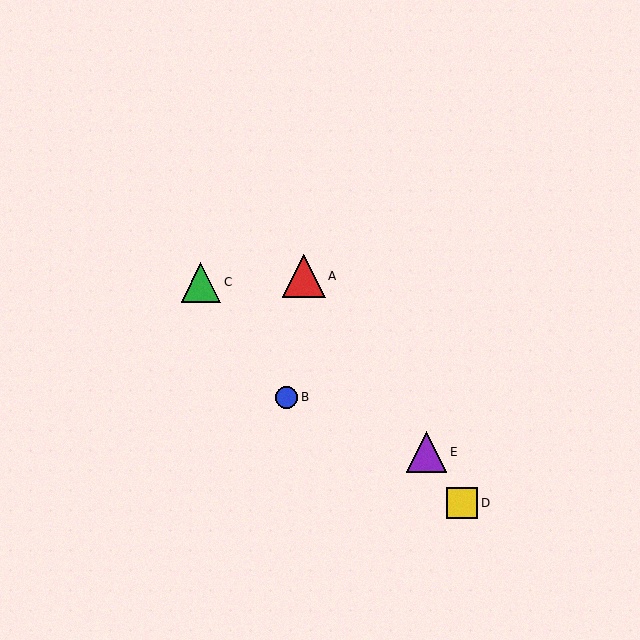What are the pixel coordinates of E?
Object E is at (427, 452).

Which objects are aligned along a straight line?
Objects A, D, E are aligned along a straight line.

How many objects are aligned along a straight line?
3 objects (A, D, E) are aligned along a straight line.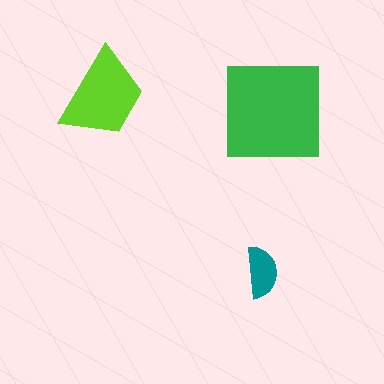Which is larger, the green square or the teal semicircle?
The green square.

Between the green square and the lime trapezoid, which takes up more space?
The green square.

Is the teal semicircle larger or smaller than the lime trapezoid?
Smaller.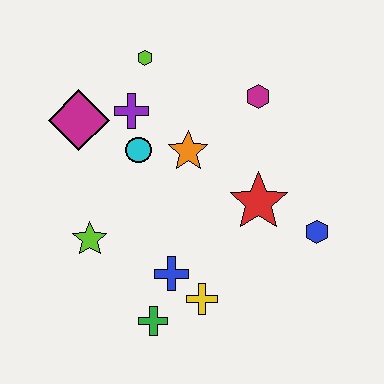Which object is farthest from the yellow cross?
The lime hexagon is farthest from the yellow cross.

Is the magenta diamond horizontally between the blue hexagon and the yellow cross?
No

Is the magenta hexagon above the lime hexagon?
No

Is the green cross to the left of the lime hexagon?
No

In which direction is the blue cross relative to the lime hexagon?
The blue cross is below the lime hexagon.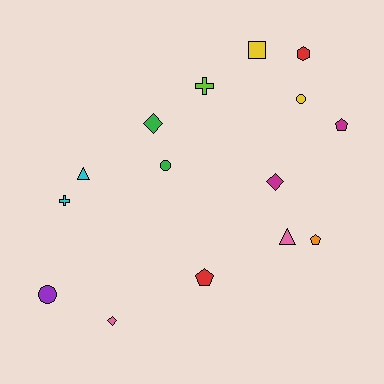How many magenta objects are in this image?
There are 2 magenta objects.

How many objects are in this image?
There are 15 objects.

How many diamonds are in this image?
There are 3 diamonds.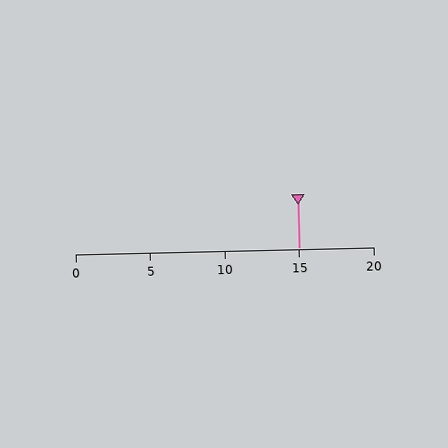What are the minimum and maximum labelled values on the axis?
The axis runs from 0 to 20.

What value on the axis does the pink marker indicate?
The marker indicates approximately 15.